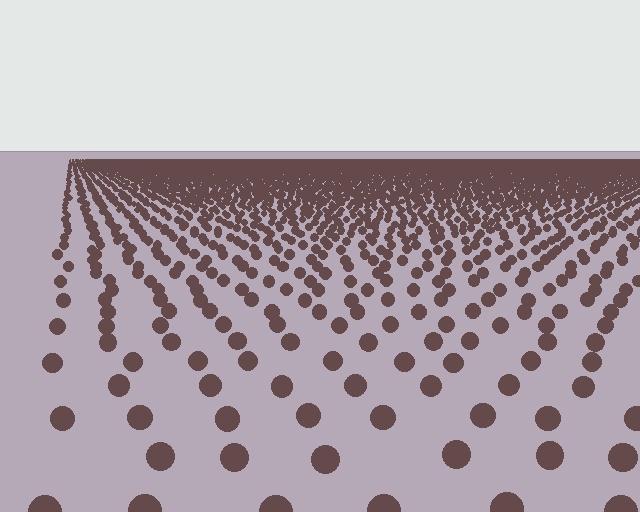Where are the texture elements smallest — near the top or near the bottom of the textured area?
Near the top.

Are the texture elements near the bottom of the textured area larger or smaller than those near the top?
Larger. Near the bottom, elements are closer to the viewer and appear at a bigger on-screen size.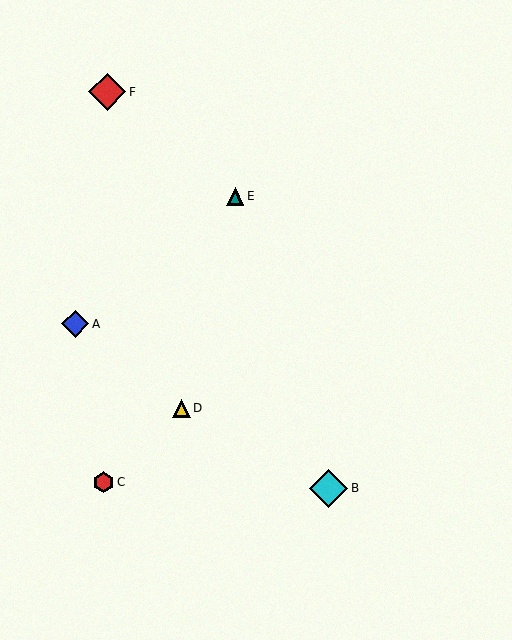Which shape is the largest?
The cyan diamond (labeled B) is the largest.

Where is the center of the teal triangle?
The center of the teal triangle is at (235, 196).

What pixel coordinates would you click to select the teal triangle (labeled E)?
Click at (235, 196) to select the teal triangle E.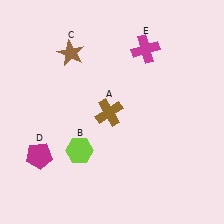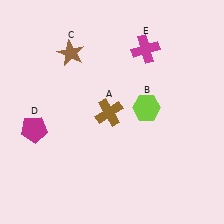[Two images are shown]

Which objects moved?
The objects that moved are: the lime hexagon (B), the magenta pentagon (D).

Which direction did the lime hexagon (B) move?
The lime hexagon (B) moved right.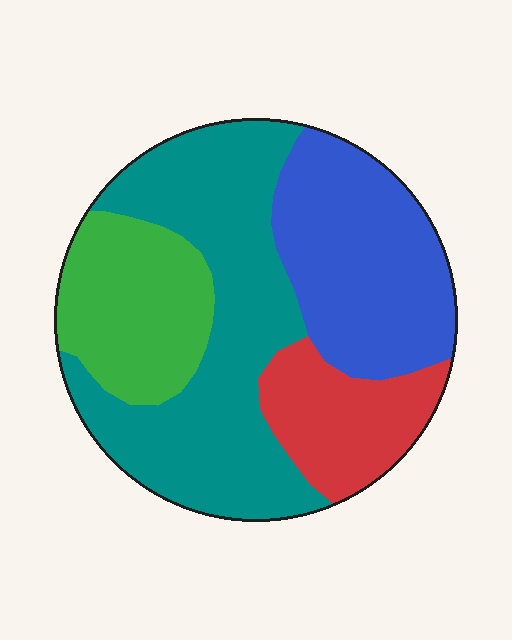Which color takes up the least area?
Red, at roughly 15%.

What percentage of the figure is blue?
Blue takes up about one quarter (1/4) of the figure.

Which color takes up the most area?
Teal, at roughly 40%.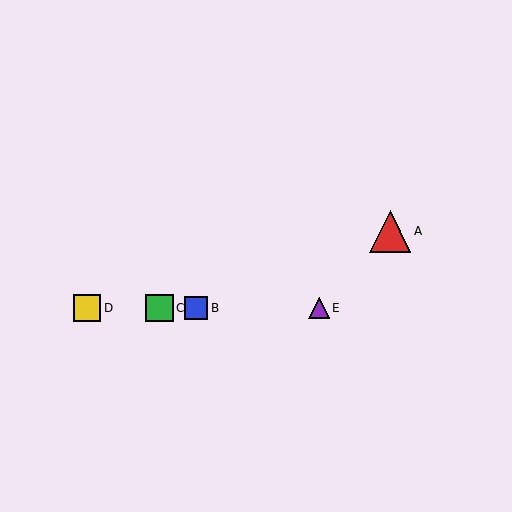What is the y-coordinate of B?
Object B is at y≈308.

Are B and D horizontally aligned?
Yes, both are at y≈308.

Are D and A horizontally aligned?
No, D is at y≈308 and A is at y≈231.